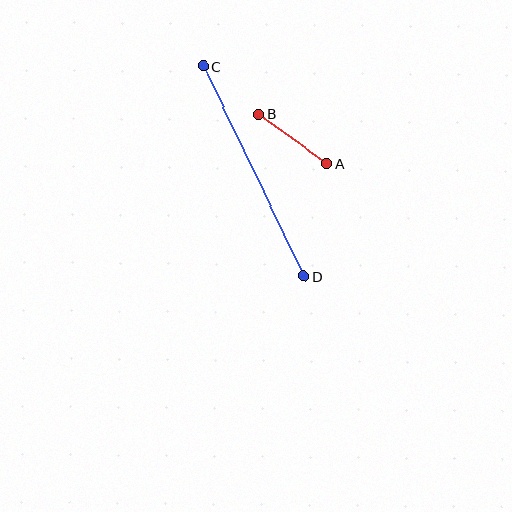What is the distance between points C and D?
The distance is approximately 233 pixels.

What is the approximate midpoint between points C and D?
The midpoint is at approximately (253, 171) pixels.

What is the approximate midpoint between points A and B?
The midpoint is at approximately (293, 139) pixels.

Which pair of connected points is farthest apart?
Points C and D are farthest apart.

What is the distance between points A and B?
The distance is approximately 83 pixels.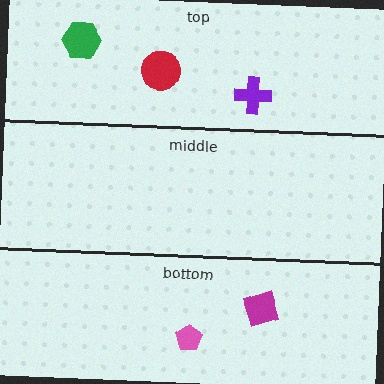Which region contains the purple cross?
The top region.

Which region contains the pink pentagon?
The bottom region.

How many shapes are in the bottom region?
2.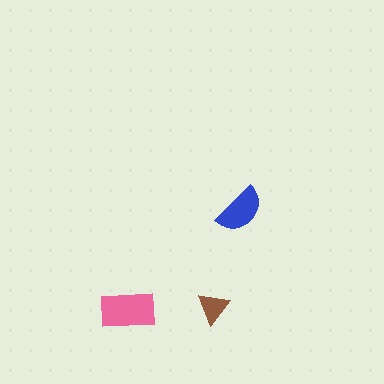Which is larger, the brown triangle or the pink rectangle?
The pink rectangle.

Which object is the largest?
The pink rectangle.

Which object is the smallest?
The brown triangle.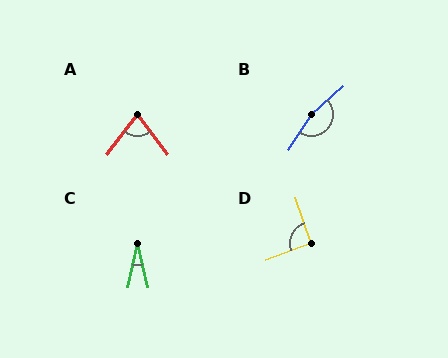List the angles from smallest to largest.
C (25°), A (75°), D (92°), B (166°).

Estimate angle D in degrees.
Approximately 92 degrees.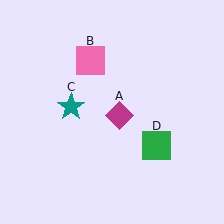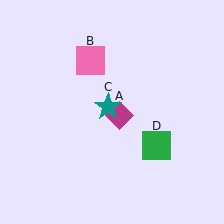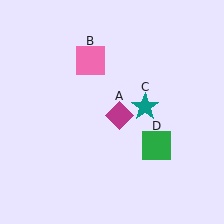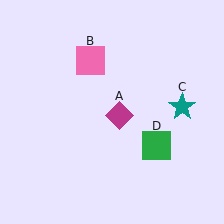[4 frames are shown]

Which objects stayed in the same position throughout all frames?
Magenta diamond (object A) and pink square (object B) and green square (object D) remained stationary.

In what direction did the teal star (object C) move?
The teal star (object C) moved right.